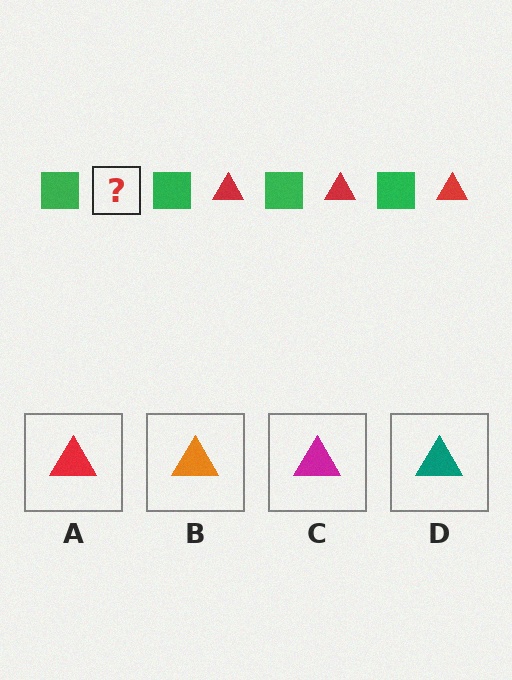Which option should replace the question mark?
Option A.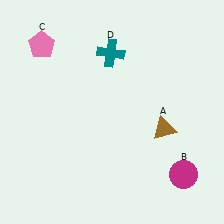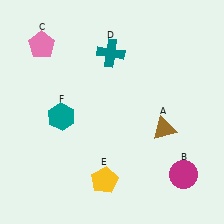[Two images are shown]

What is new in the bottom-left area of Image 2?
A teal hexagon (F) was added in the bottom-left area of Image 2.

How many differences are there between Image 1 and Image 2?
There are 2 differences between the two images.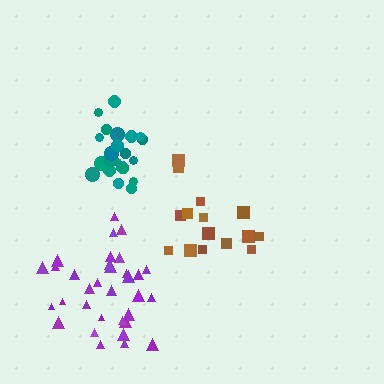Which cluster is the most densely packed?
Teal.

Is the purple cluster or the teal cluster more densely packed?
Teal.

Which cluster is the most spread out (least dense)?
Brown.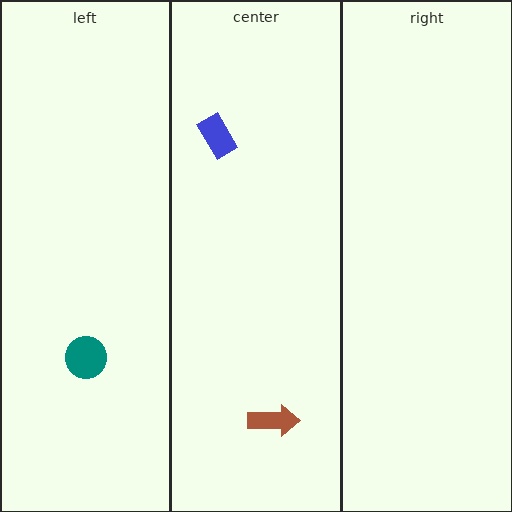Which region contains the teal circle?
The left region.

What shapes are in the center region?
The brown arrow, the blue rectangle.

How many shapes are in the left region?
1.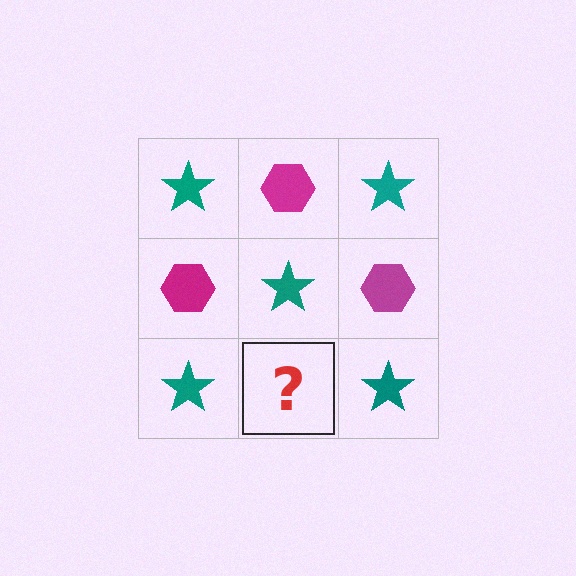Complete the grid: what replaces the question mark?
The question mark should be replaced with a magenta hexagon.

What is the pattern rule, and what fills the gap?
The rule is that it alternates teal star and magenta hexagon in a checkerboard pattern. The gap should be filled with a magenta hexagon.